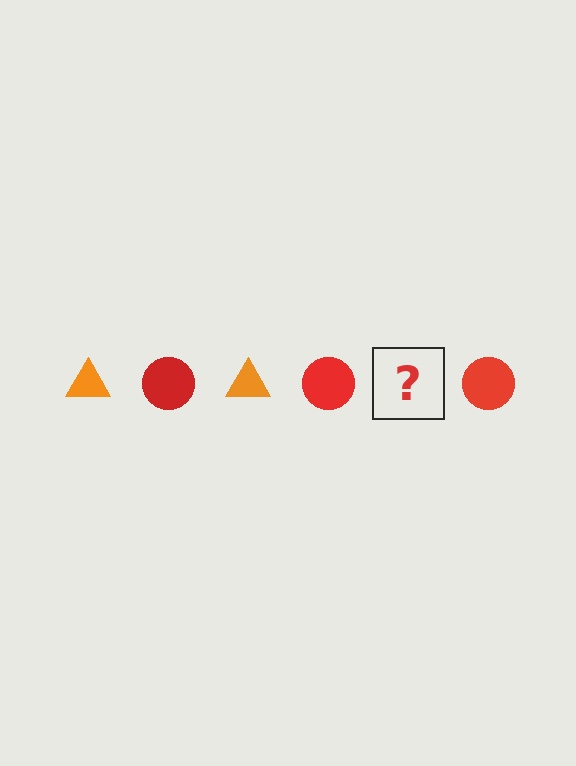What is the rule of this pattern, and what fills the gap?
The rule is that the pattern alternates between orange triangle and red circle. The gap should be filled with an orange triangle.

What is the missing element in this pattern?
The missing element is an orange triangle.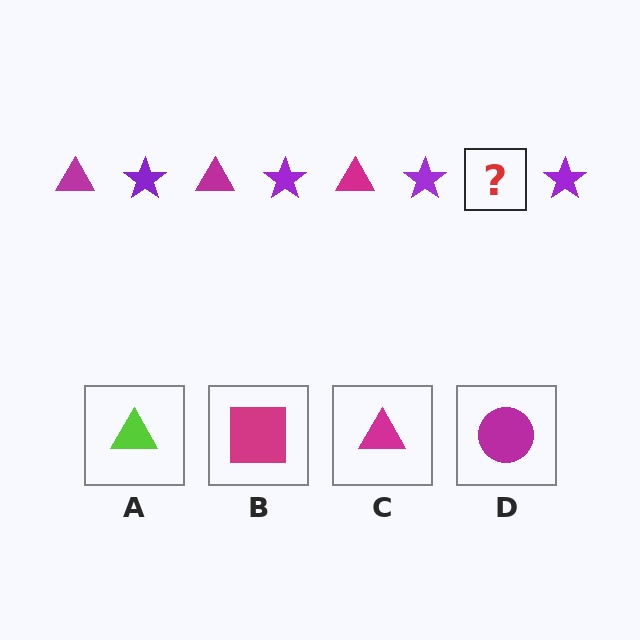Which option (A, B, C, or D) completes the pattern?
C.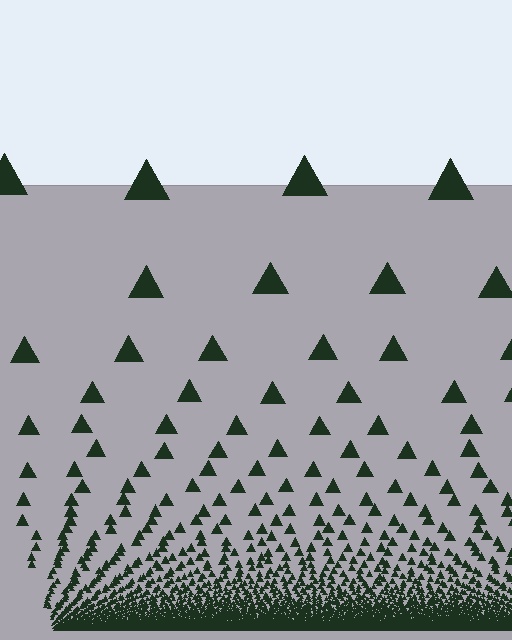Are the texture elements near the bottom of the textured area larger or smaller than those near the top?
Smaller. The gradient is inverted — elements near the bottom are smaller and denser.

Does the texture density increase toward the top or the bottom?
Density increases toward the bottom.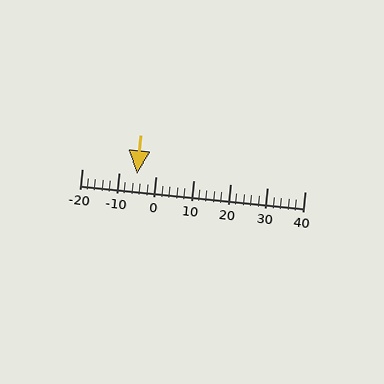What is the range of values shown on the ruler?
The ruler shows values from -20 to 40.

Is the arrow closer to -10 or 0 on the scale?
The arrow is closer to -10.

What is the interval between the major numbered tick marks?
The major tick marks are spaced 10 units apart.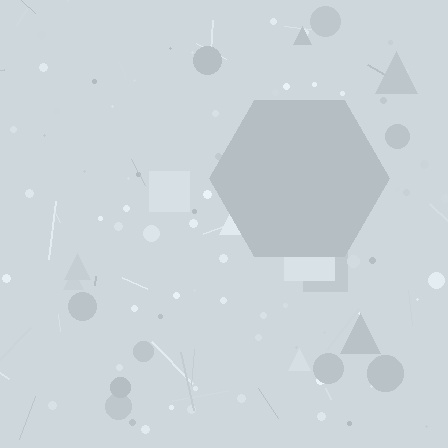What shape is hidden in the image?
A hexagon is hidden in the image.